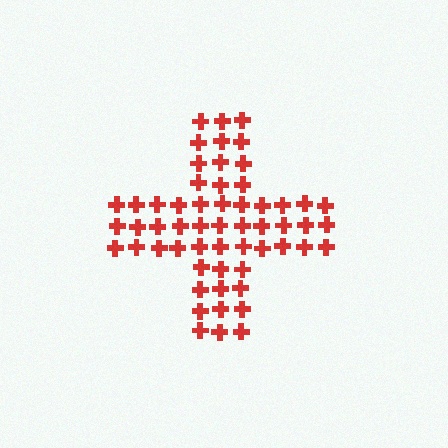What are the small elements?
The small elements are crosses.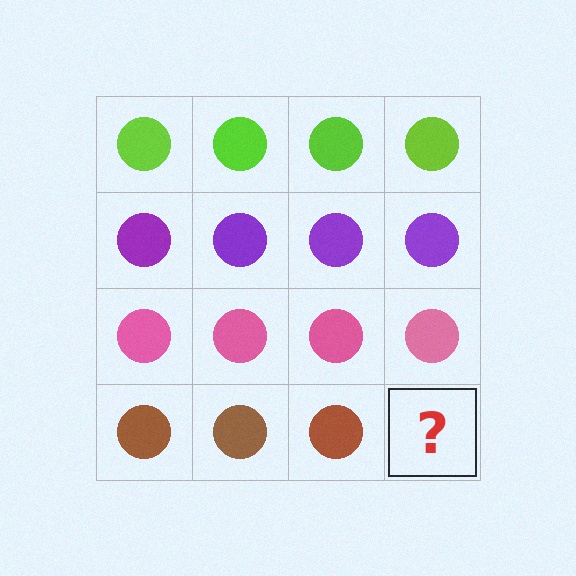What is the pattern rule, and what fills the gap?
The rule is that each row has a consistent color. The gap should be filled with a brown circle.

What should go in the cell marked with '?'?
The missing cell should contain a brown circle.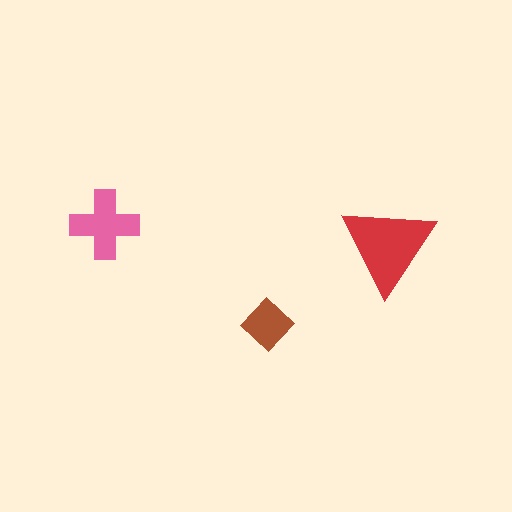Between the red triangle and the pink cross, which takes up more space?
The red triangle.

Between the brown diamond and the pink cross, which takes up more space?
The pink cross.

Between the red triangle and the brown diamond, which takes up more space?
The red triangle.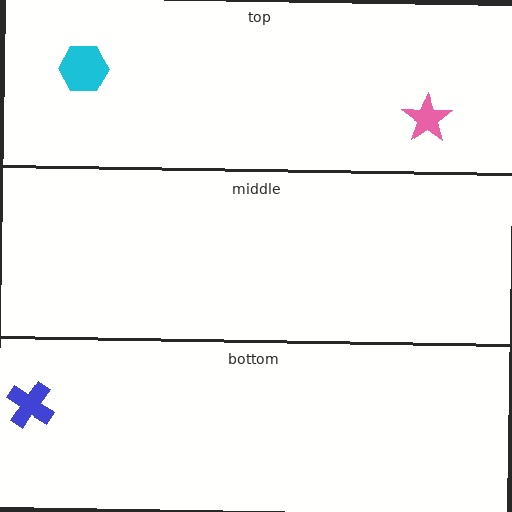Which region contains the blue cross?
The bottom region.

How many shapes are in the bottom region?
1.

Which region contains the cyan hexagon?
The top region.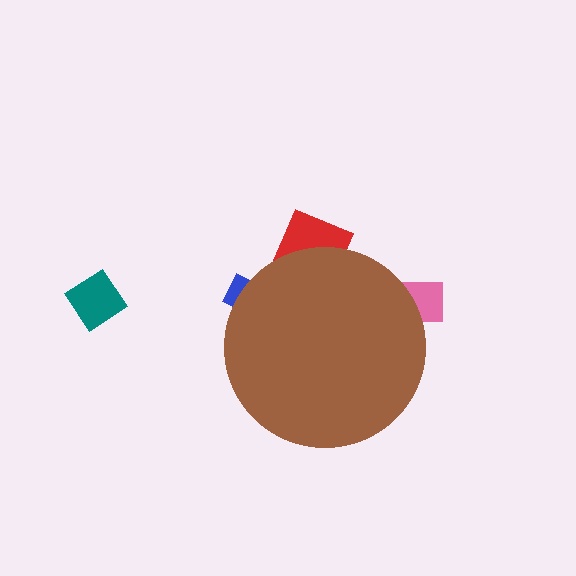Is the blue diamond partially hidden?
Yes, the blue diamond is partially hidden behind the brown circle.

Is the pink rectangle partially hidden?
Yes, the pink rectangle is partially hidden behind the brown circle.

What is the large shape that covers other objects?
A brown circle.